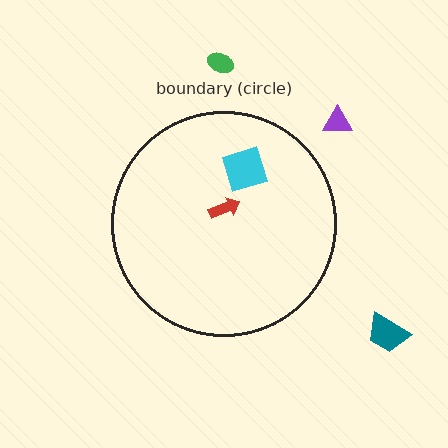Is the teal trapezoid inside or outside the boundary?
Outside.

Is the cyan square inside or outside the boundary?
Inside.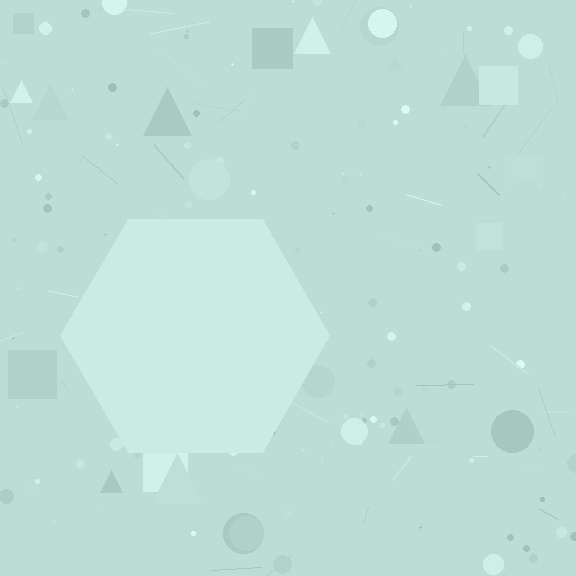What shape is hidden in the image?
A hexagon is hidden in the image.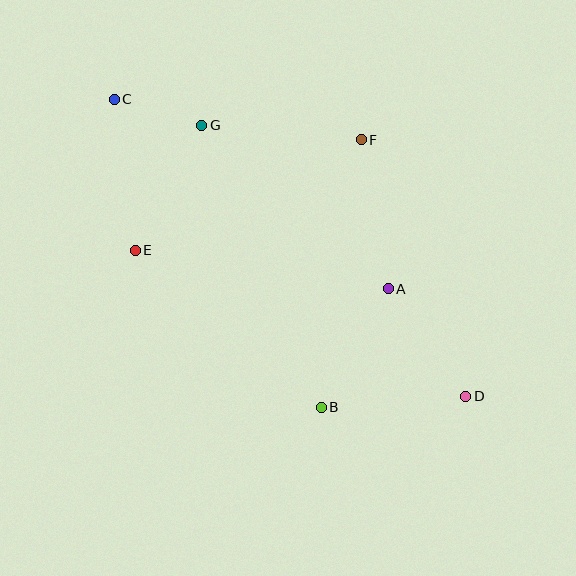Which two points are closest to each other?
Points C and G are closest to each other.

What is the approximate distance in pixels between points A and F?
The distance between A and F is approximately 151 pixels.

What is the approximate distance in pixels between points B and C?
The distance between B and C is approximately 371 pixels.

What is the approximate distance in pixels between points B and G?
The distance between B and G is approximately 306 pixels.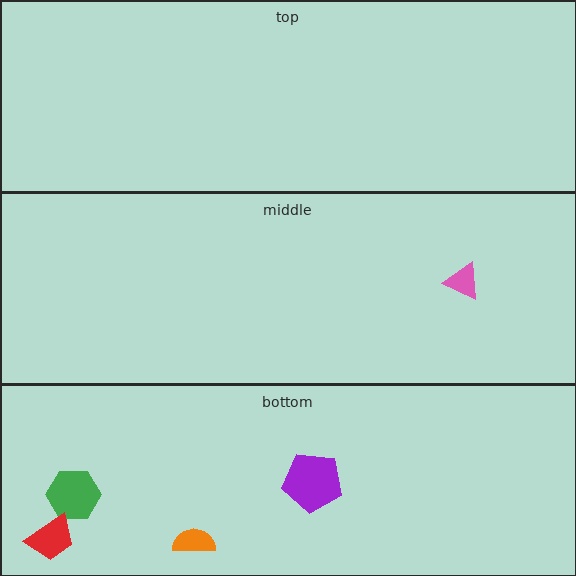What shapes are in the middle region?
The pink triangle.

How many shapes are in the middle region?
1.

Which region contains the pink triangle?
The middle region.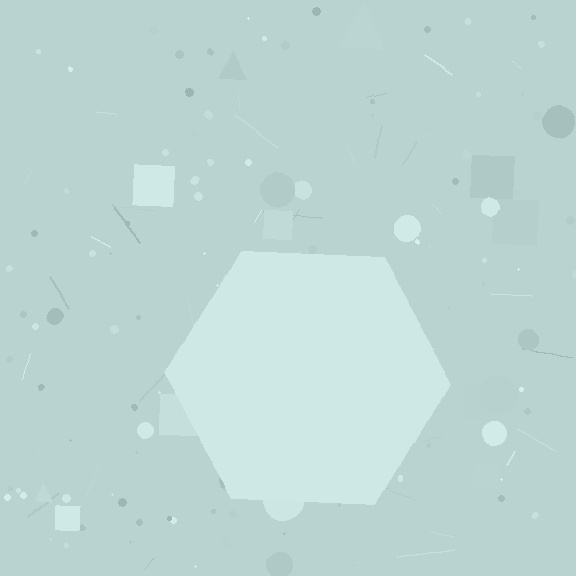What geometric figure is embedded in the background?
A hexagon is embedded in the background.